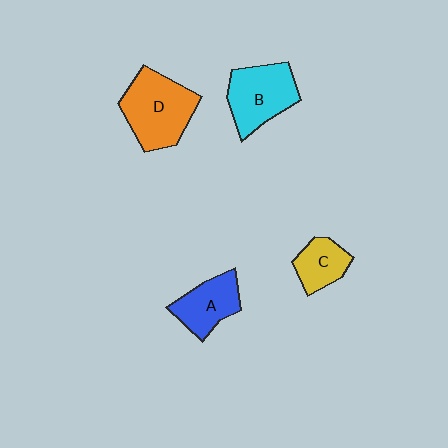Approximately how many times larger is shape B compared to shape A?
Approximately 1.3 times.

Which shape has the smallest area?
Shape C (yellow).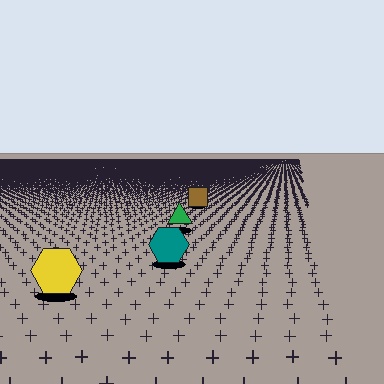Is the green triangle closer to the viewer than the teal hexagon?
No. The teal hexagon is closer — you can tell from the texture gradient: the ground texture is coarser near it.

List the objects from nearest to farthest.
From nearest to farthest: the yellow hexagon, the teal hexagon, the green triangle, the brown square.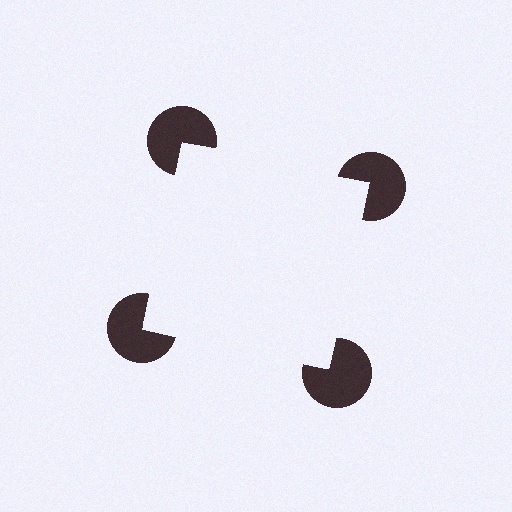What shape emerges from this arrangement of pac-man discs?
An illusory square — its edges are inferred from the aligned wedge cuts in the pac-man discs, not physically drawn.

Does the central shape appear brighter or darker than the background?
It typically appears slightly brighter than the background, even though no actual brightness change is drawn.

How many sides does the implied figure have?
4 sides.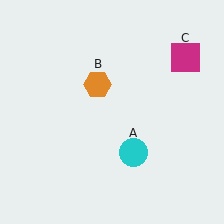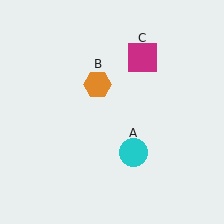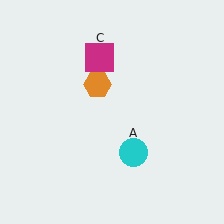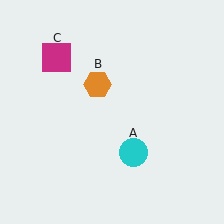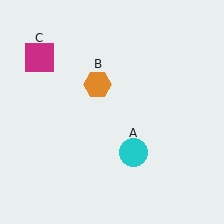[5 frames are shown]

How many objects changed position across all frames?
1 object changed position: magenta square (object C).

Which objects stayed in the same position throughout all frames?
Cyan circle (object A) and orange hexagon (object B) remained stationary.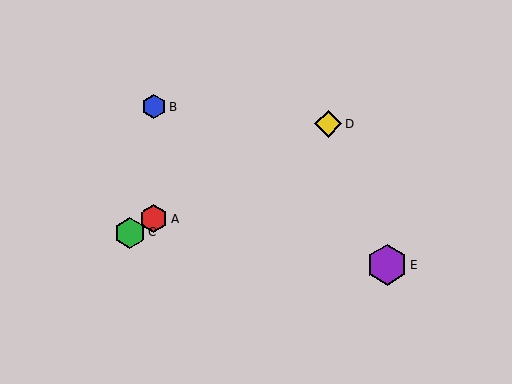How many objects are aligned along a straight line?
3 objects (A, C, D) are aligned along a straight line.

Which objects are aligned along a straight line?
Objects A, C, D are aligned along a straight line.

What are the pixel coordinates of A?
Object A is at (154, 219).